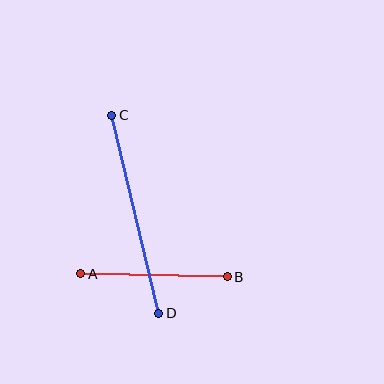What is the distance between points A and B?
The distance is approximately 147 pixels.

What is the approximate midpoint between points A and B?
The midpoint is at approximately (154, 275) pixels.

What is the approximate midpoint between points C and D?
The midpoint is at approximately (135, 214) pixels.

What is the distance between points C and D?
The distance is approximately 203 pixels.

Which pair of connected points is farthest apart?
Points C and D are farthest apart.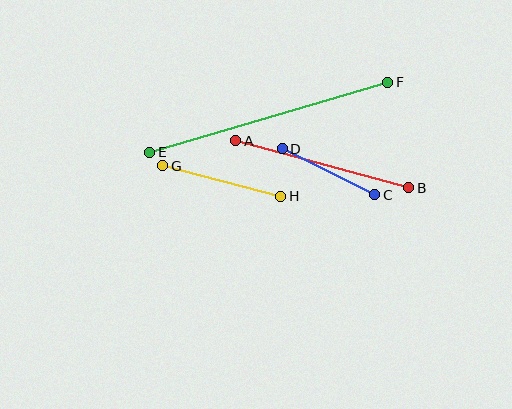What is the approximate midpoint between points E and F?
The midpoint is at approximately (269, 117) pixels.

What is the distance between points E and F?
The distance is approximately 248 pixels.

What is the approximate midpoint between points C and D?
The midpoint is at approximately (328, 172) pixels.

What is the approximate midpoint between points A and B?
The midpoint is at approximately (322, 164) pixels.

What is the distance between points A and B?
The distance is approximately 179 pixels.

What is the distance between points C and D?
The distance is approximately 103 pixels.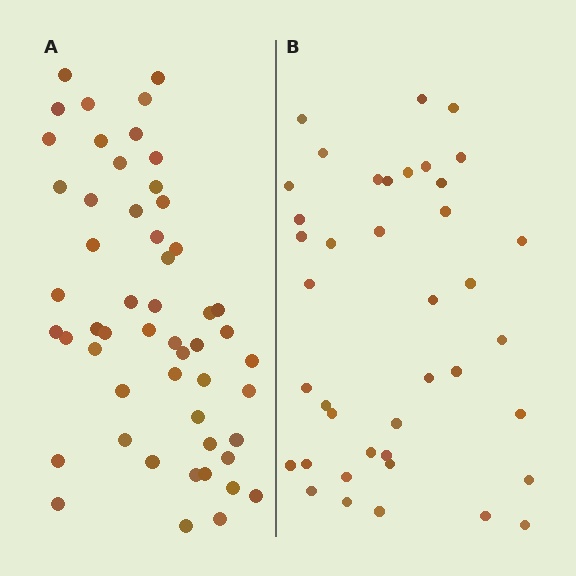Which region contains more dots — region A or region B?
Region A (the left region) has more dots.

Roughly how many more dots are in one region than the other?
Region A has approximately 15 more dots than region B.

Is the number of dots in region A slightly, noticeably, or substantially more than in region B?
Region A has noticeably more, but not dramatically so. The ratio is roughly 1.3 to 1.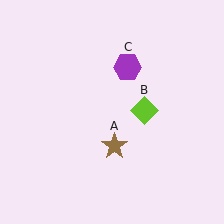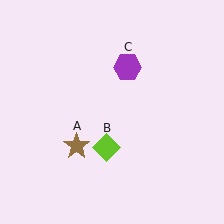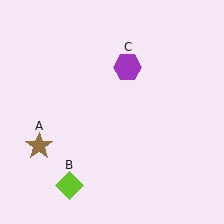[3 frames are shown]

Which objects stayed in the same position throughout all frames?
Purple hexagon (object C) remained stationary.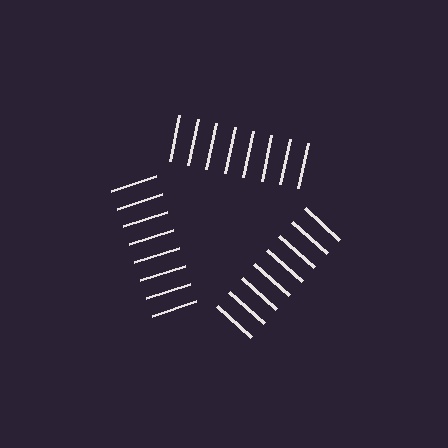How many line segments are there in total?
24 — 8 along each of the 3 edges.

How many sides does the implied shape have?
3 sides — the line-ends trace a triangle.